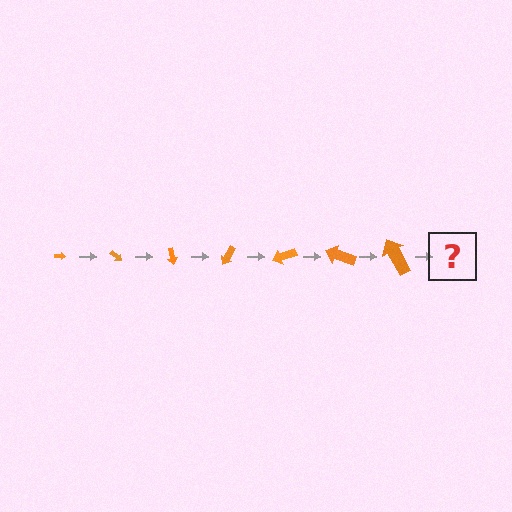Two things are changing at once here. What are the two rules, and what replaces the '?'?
The two rules are that the arrow grows larger each step and it rotates 40 degrees each step. The '?' should be an arrow, larger than the previous one and rotated 280 degrees from the start.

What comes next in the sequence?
The next element should be an arrow, larger than the previous one and rotated 280 degrees from the start.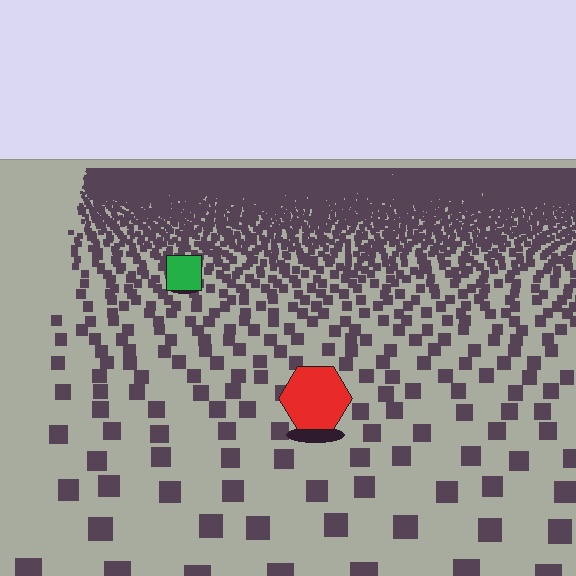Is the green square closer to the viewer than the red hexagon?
No. The red hexagon is closer — you can tell from the texture gradient: the ground texture is coarser near it.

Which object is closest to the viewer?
The red hexagon is closest. The texture marks near it are larger and more spread out.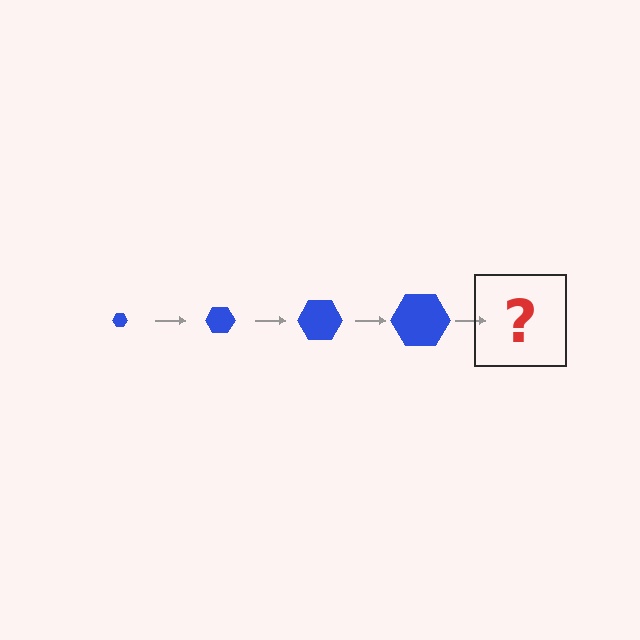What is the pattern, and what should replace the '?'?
The pattern is that the hexagon gets progressively larger each step. The '?' should be a blue hexagon, larger than the previous one.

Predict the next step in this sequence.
The next step is a blue hexagon, larger than the previous one.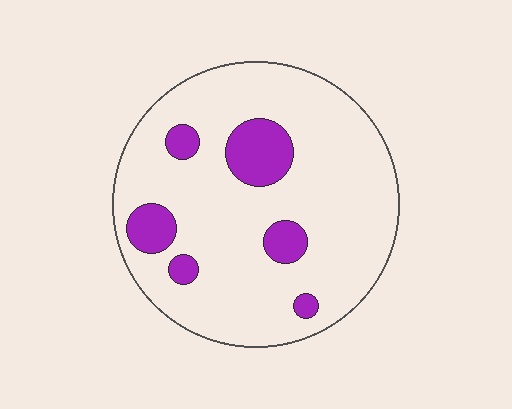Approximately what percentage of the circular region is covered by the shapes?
Approximately 15%.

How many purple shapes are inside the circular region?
6.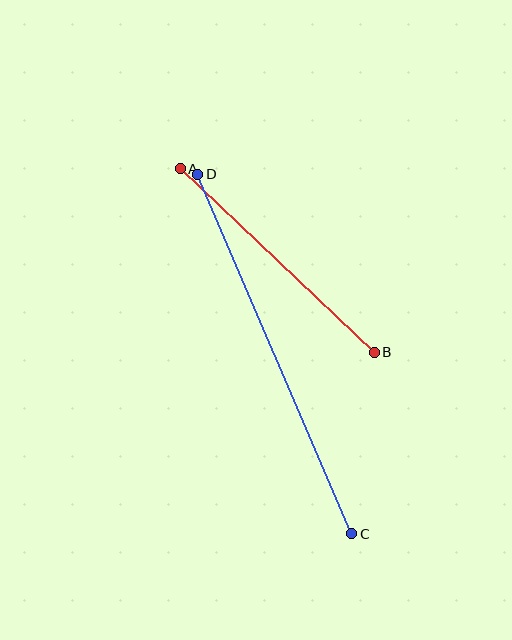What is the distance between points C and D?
The distance is approximately 391 pixels.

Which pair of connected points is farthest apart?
Points C and D are farthest apart.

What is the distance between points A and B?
The distance is approximately 267 pixels.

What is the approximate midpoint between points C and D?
The midpoint is at approximately (275, 354) pixels.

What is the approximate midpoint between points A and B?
The midpoint is at approximately (277, 261) pixels.